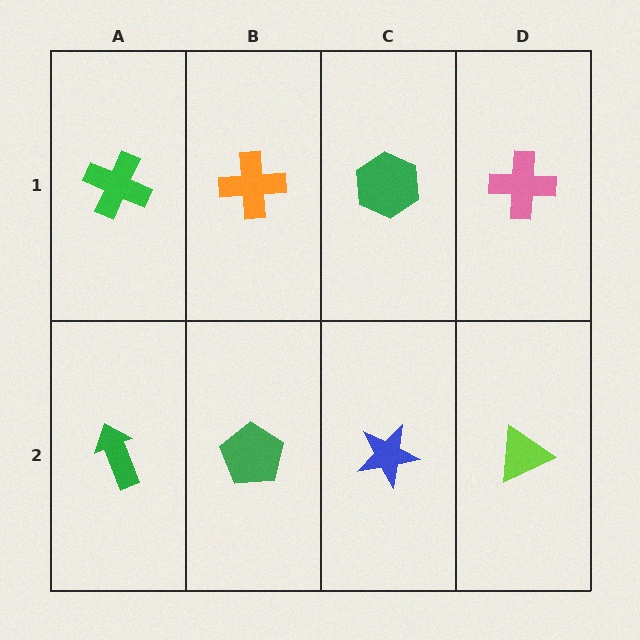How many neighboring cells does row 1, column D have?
2.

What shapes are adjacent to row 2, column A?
A green cross (row 1, column A), a green pentagon (row 2, column B).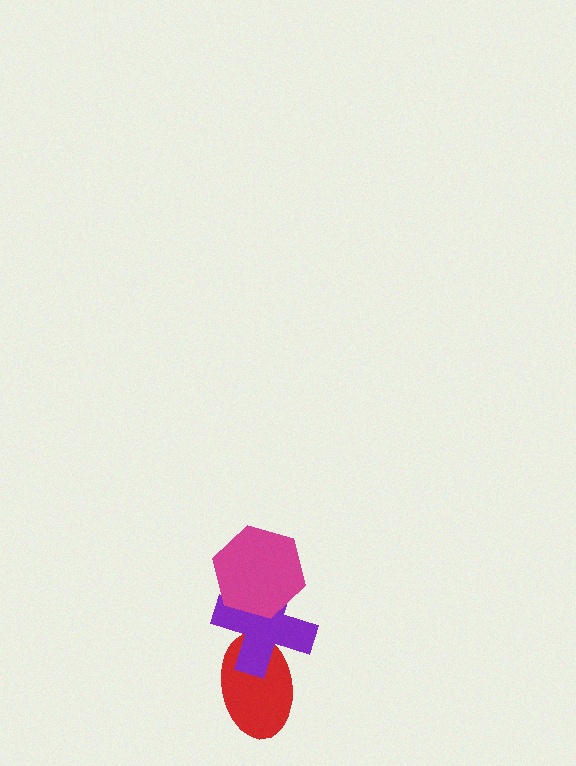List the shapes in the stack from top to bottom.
From top to bottom: the magenta hexagon, the purple cross, the red ellipse.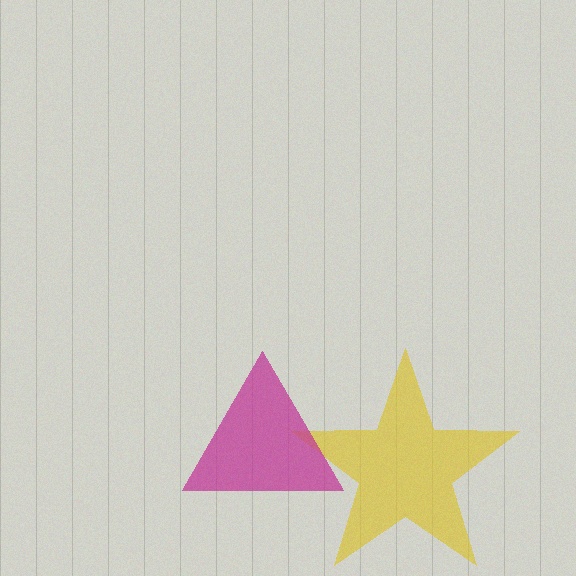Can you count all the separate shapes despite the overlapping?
Yes, there are 2 separate shapes.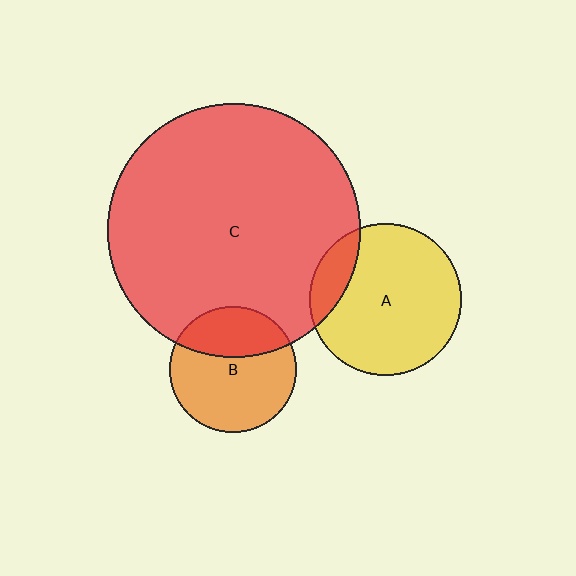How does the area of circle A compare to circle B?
Approximately 1.4 times.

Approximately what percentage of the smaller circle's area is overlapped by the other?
Approximately 15%.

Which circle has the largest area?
Circle C (red).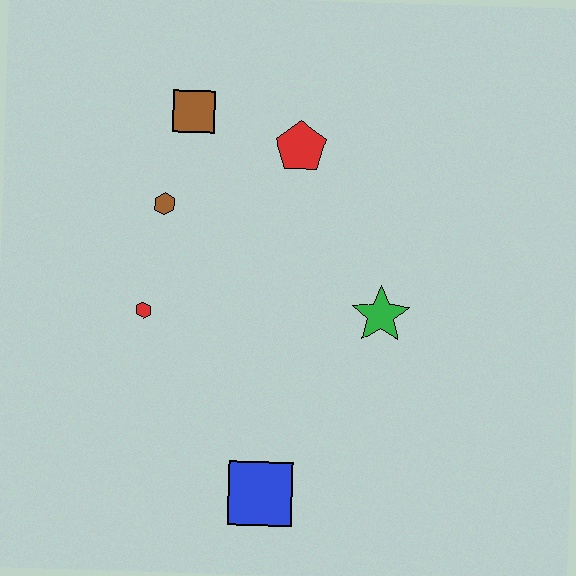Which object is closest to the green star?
The red pentagon is closest to the green star.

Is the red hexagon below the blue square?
No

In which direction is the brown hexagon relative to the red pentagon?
The brown hexagon is to the left of the red pentagon.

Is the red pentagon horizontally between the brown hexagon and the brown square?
No